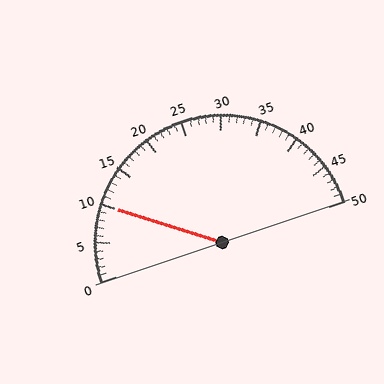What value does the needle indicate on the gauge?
The needle indicates approximately 10.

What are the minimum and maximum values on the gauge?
The gauge ranges from 0 to 50.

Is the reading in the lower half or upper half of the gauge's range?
The reading is in the lower half of the range (0 to 50).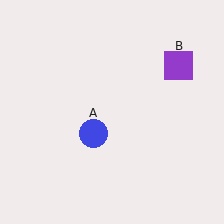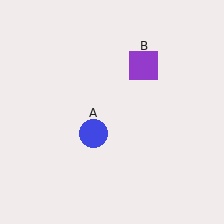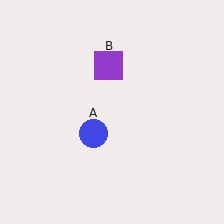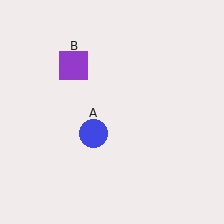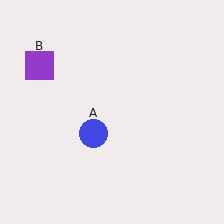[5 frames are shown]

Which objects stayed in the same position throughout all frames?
Blue circle (object A) remained stationary.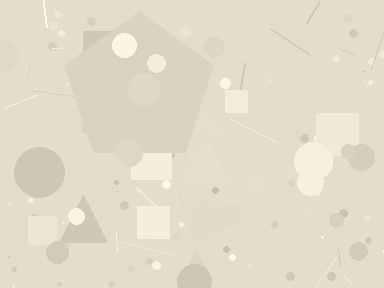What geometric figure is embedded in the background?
A pentagon is embedded in the background.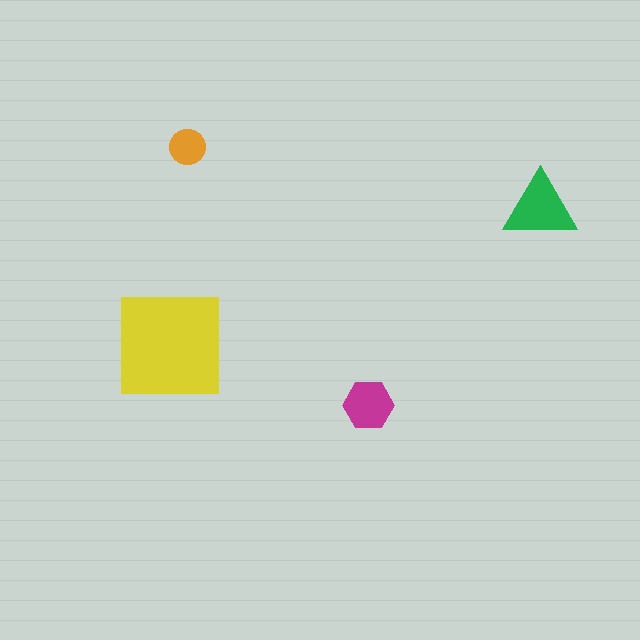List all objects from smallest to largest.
The orange circle, the magenta hexagon, the green triangle, the yellow square.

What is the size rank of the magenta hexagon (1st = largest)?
3rd.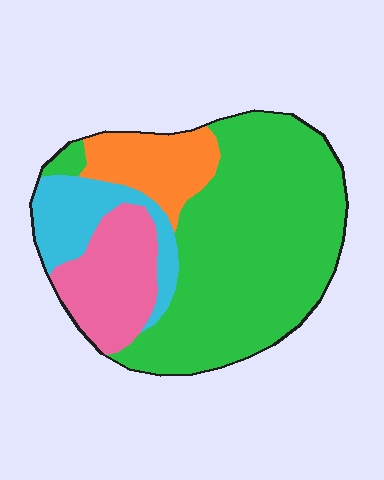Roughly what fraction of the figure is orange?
Orange takes up about one eighth (1/8) of the figure.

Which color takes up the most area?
Green, at roughly 60%.